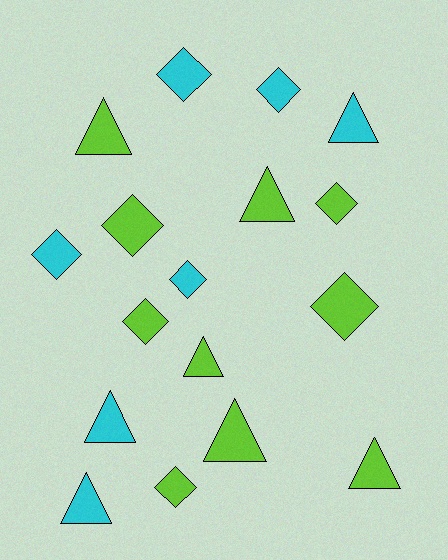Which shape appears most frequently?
Diamond, with 9 objects.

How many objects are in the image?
There are 17 objects.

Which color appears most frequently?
Lime, with 10 objects.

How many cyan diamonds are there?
There are 4 cyan diamonds.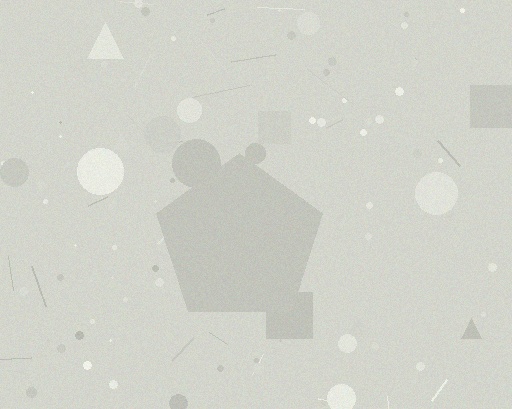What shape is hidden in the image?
A pentagon is hidden in the image.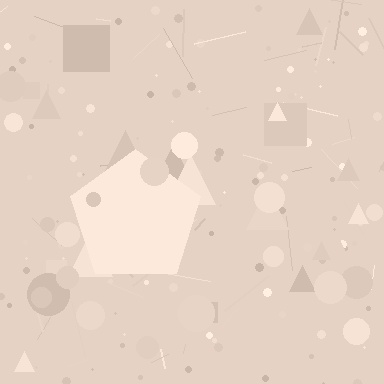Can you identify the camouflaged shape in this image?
The camouflaged shape is a pentagon.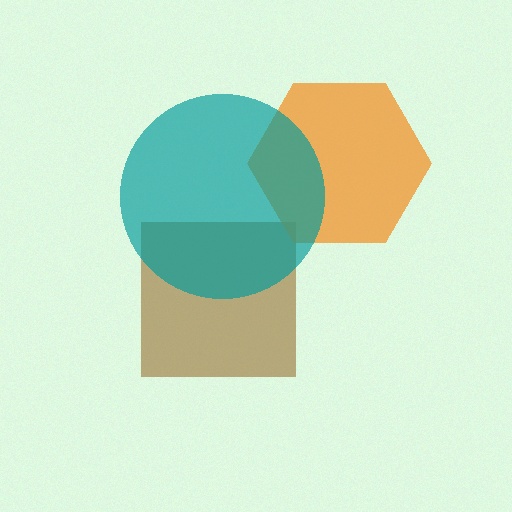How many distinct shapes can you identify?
There are 3 distinct shapes: a brown square, an orange hexagon, a teal circle.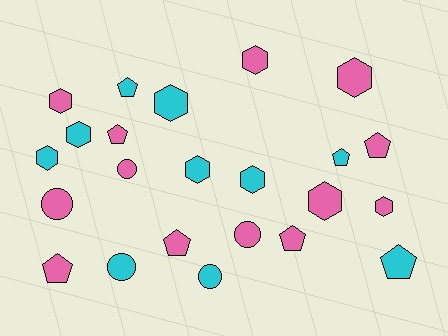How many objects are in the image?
There are 23 objects.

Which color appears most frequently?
Pink, with 13 objects.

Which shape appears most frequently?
Hexagon, with 10 objects.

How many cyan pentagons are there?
There are 3 cyan pentagons.